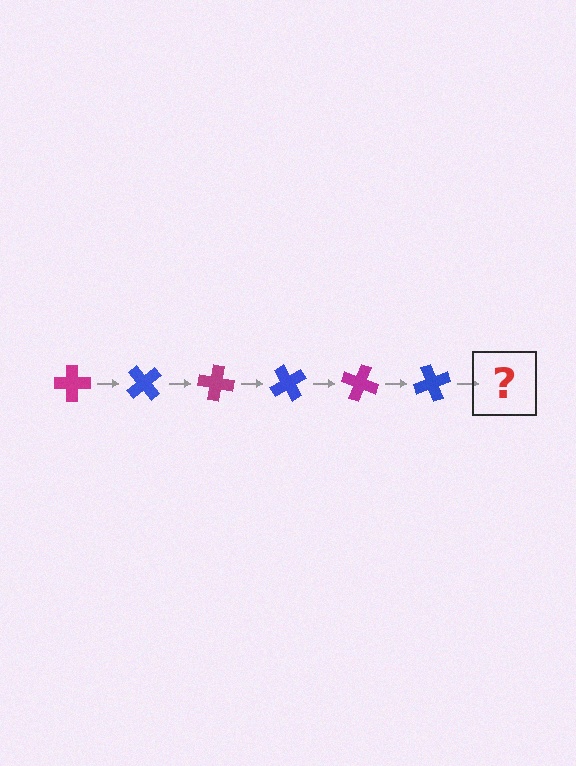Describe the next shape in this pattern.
It should be a magenta cross, rotated 300 degrees from the start.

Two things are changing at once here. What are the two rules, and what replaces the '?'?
The two rules are that it rotates 50 degrees each step and the color cycles through magenta and blue. The '?' should be a magenta cross, rotated 300 degrees from the start.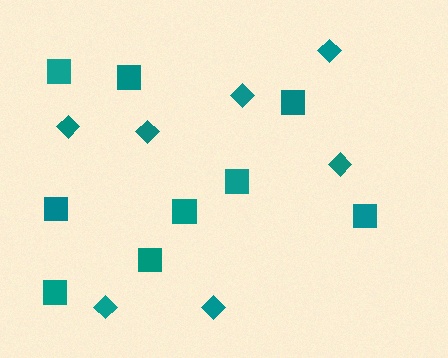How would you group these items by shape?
There are 2 groups: one group of diamonds (7) and one group of squares (9).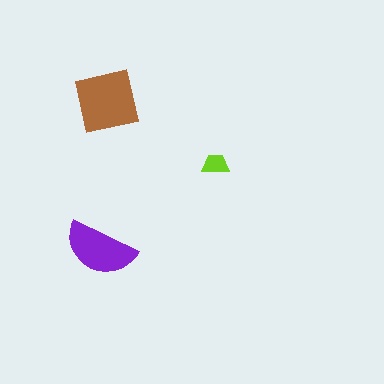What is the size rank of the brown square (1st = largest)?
1st.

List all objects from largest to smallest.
The brown square, the purple semicircle, the lime trapezoid.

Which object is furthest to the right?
The lime trapezoid is rightmost.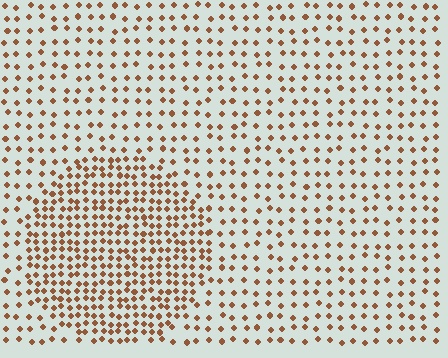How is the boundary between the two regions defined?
The boundary is defined by a change in element density (approximately 2.1x ratio). All elements are the same color, size, and shape.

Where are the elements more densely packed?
The elements are more densely packed inside the circle boundary.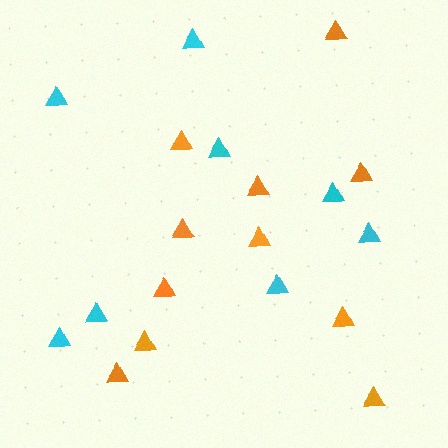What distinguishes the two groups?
There are 2 groups: one group of cyan triangles (8) and one group of orange triangles (11).